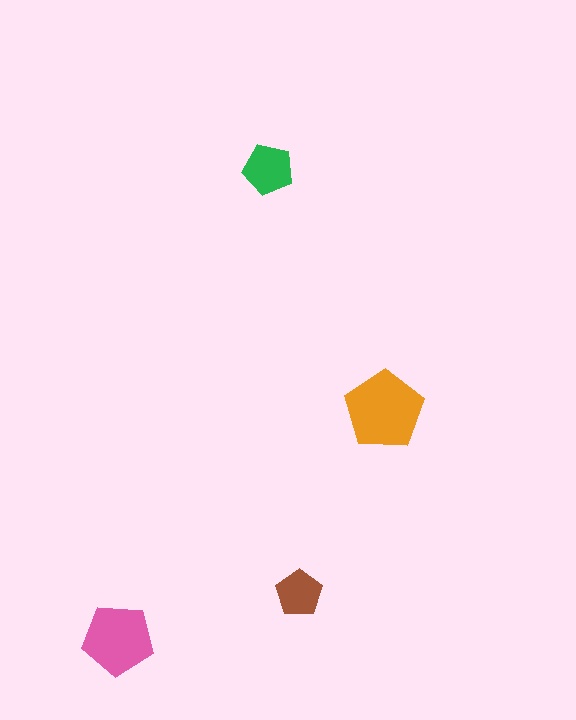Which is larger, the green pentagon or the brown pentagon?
The green one.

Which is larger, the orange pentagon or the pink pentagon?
The orange one.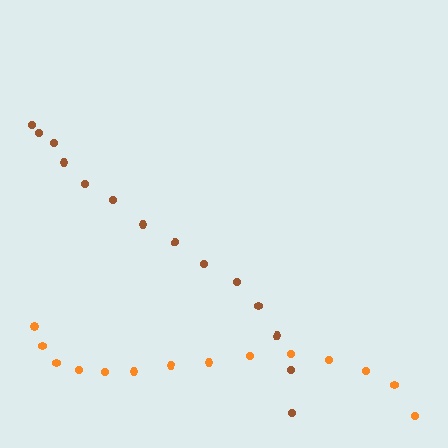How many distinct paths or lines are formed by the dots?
There are 2 distinct paths.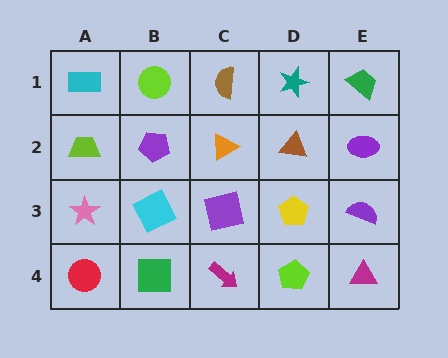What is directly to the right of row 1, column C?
A teal star.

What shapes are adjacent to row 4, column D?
A yellow pentagon (row 3, column D), a magenta arrow (row 4, column C), a magenta triangle (row 4, column E).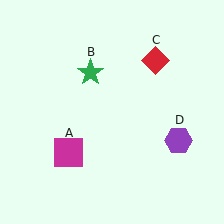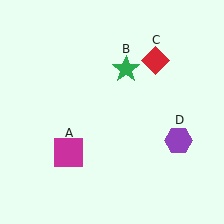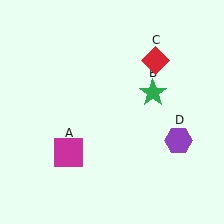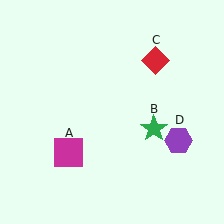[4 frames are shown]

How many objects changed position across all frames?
1 object changed position: green star (object B).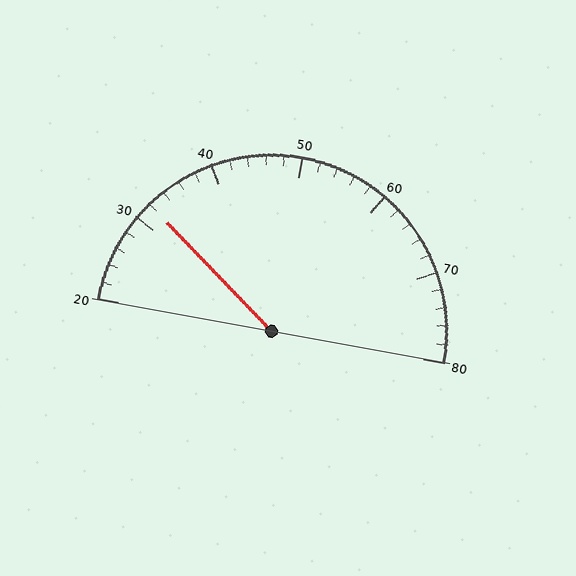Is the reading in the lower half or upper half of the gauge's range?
The reading is in the lower half of the range (20 to 80).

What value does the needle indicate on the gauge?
The needle indicates approximately 32.